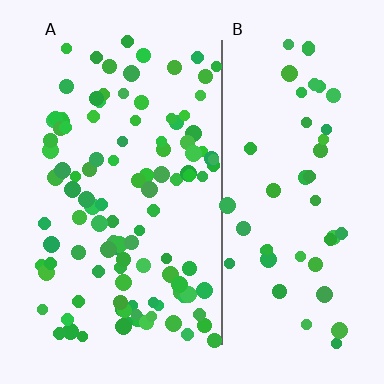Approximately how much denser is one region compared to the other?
Approximately 2.2× — region A over region B.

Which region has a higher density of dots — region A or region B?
A (the left).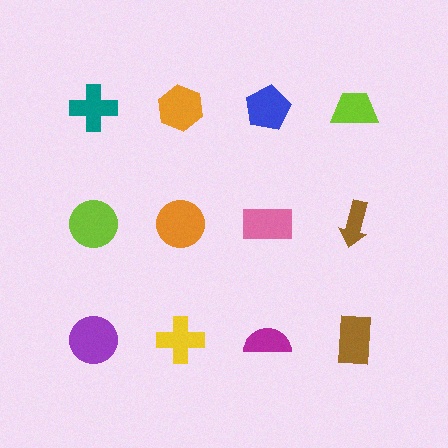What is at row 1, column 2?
An orange hexagon.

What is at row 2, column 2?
An orange circle.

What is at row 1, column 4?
A lime trapezoid.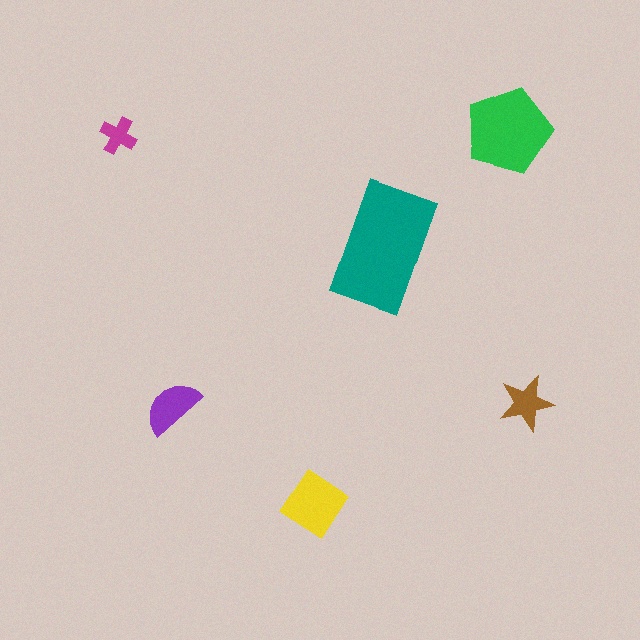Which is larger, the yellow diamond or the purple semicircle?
The yellow diamond.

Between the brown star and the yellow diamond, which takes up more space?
The yellow diamond.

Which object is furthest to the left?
The magenta cross is leftmost.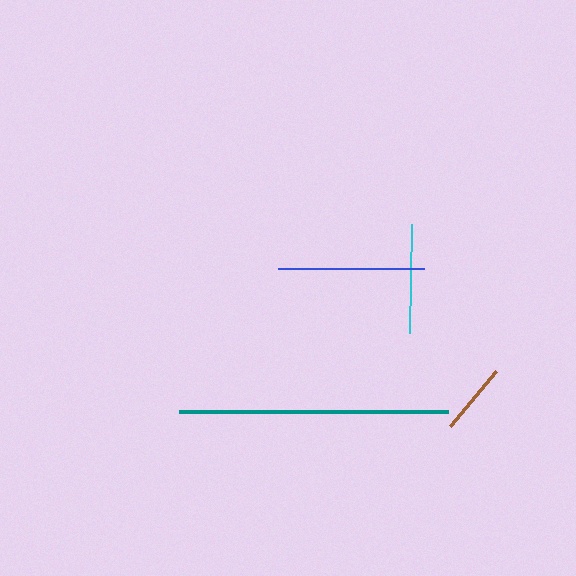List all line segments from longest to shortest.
From longest to shortest: teal, blue, cyan, brown.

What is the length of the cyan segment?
The cyan segment is approximately 109 pixels long.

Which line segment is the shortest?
The brown line is the shortest at approximately 71 pixels.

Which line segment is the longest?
The teal line is the longest at approximately 269 pixels.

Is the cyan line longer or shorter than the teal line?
The teal line is longer than the cyan line.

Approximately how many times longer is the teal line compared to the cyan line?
The teal line is approximately 2.5 times the length of the cyan line.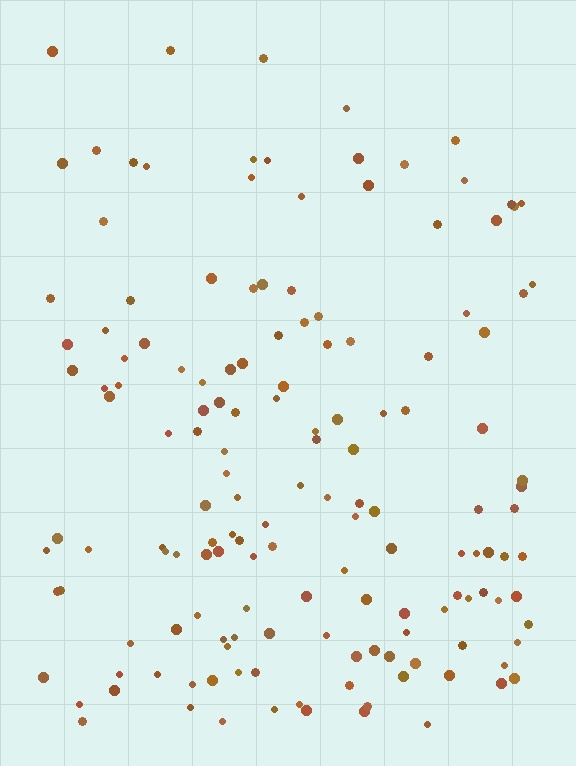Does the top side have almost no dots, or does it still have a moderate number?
Still a moderate number, just noticeably fewer than the bottom.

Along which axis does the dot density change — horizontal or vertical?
Vertical.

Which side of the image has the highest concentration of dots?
The bottom.